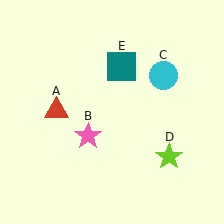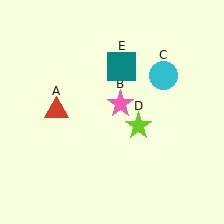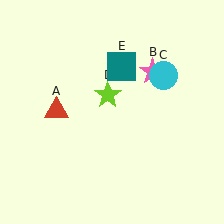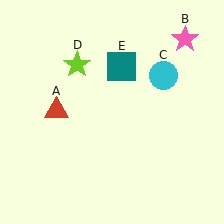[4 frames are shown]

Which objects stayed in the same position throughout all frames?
Red triangle (object A) and cyan circle (object C) and teal square (object E) remained stationary.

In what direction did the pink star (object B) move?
The pink star (object B) moved up and to the right.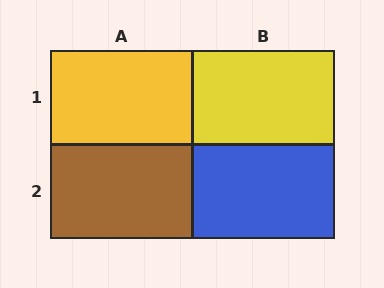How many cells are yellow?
2 cells are yellow.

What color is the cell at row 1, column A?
Yellow.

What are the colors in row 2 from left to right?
Brown, blue.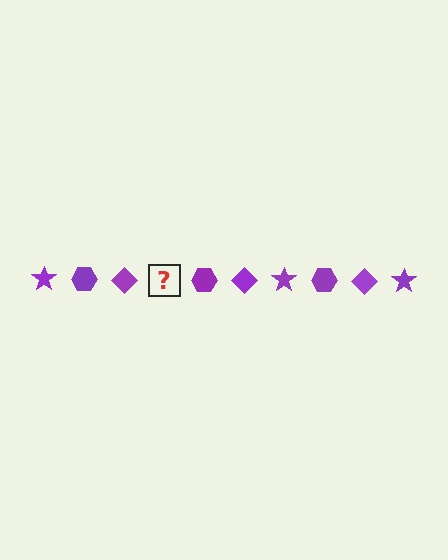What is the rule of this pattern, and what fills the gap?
The rule is that the pattern cycles through star, hexagon, diamond shapes in purple. The gap should be filled with a purple star.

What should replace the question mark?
The question mark should be replaced with a purple star.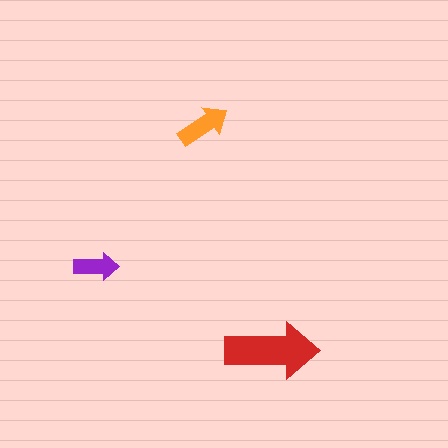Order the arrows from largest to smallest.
the red one, the orange one, the purple one.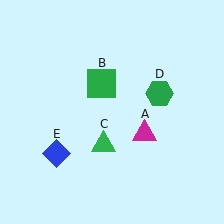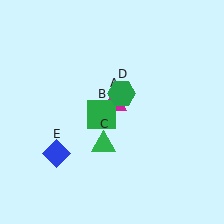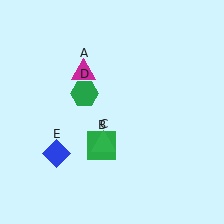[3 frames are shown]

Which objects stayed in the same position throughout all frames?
Green triangle (object C) and blue diamond (object E) remained stationary.